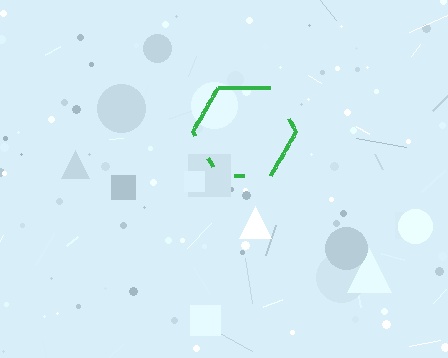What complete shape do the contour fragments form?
The contour fragments form a hexagon.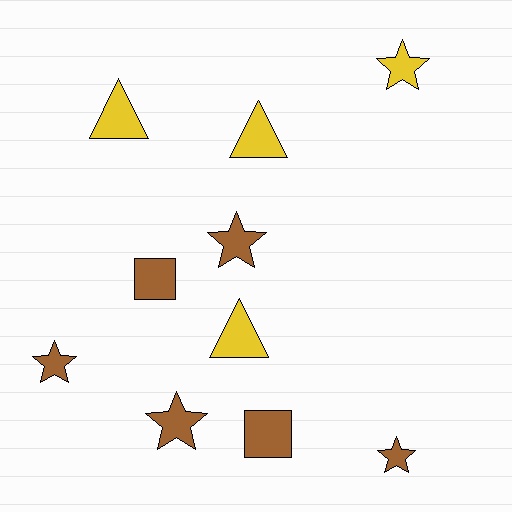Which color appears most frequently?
Brown, with 6 objects.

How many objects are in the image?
There are 10 objects.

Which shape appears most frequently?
Star, with 5 objects.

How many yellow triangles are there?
There are 3 yellow triangles.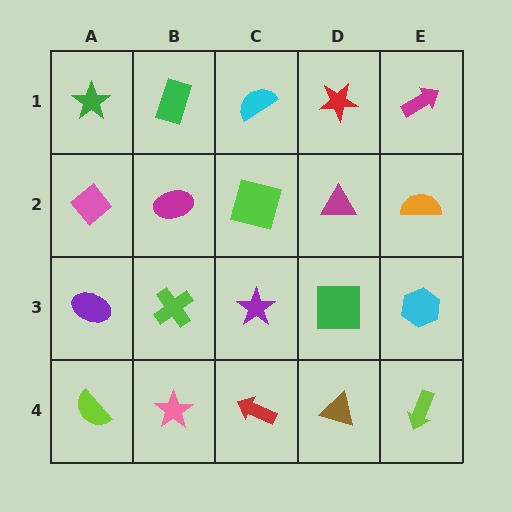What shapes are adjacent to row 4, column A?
A purple ellipse (row 3, column A), a pink star (row 4, column B).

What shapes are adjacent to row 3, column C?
A lime square (row 2, column C), a red arrow (row 4, column C), a lime cross (row 3, column B), a green square (row 3, column D).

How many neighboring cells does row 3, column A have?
3.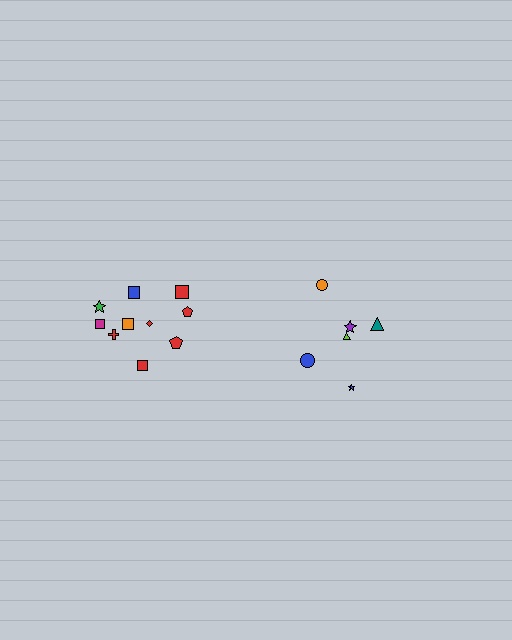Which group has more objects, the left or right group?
The left group.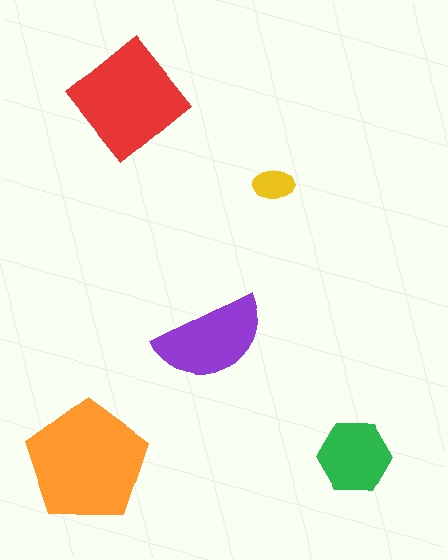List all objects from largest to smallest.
The orange pentagon, the red diamond, the purple semicircle, the green hexagon, the yellow ellipse.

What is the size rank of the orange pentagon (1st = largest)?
1st.